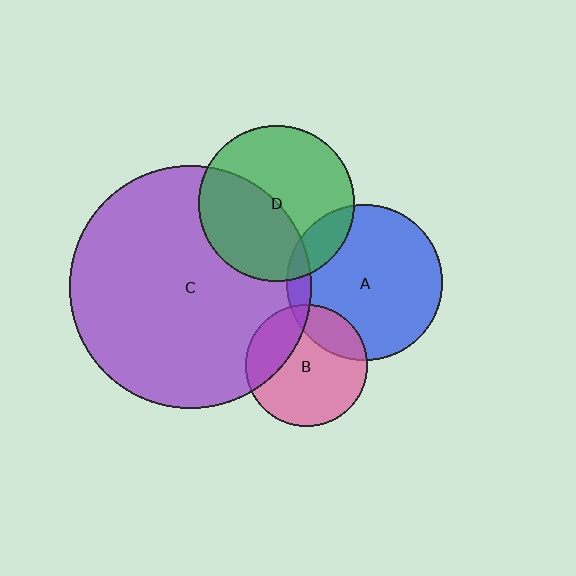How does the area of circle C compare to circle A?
Approximately 2.4 times.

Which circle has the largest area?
Circle C (purple).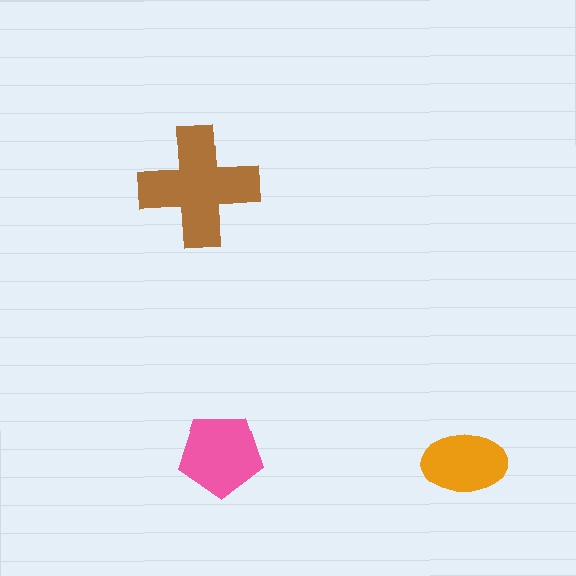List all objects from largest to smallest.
The brown cross, the pink pentagon, the orange ellipse.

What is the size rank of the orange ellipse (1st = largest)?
3rd.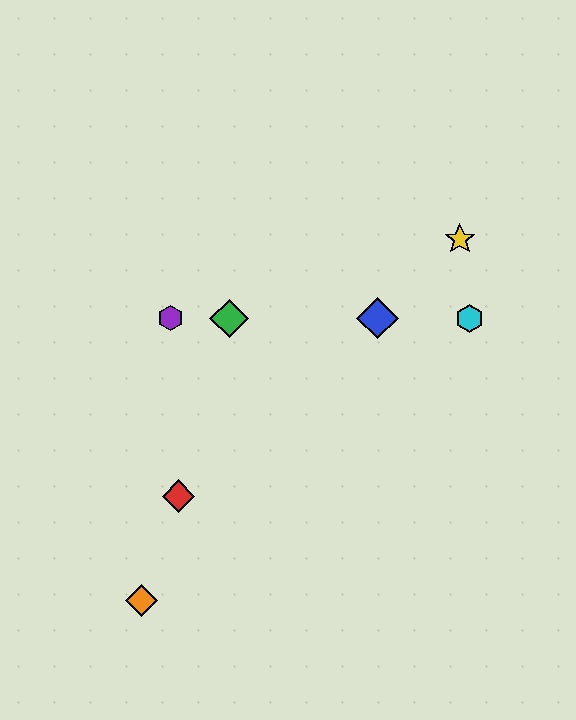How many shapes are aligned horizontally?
4 shapes (the blue diamond, the green diamond, the purple hexagon, the cyan hexagon) are aligned horizontally.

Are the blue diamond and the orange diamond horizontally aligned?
No, the blue diamond is at y≈318 and the orange diamond is at y≈601.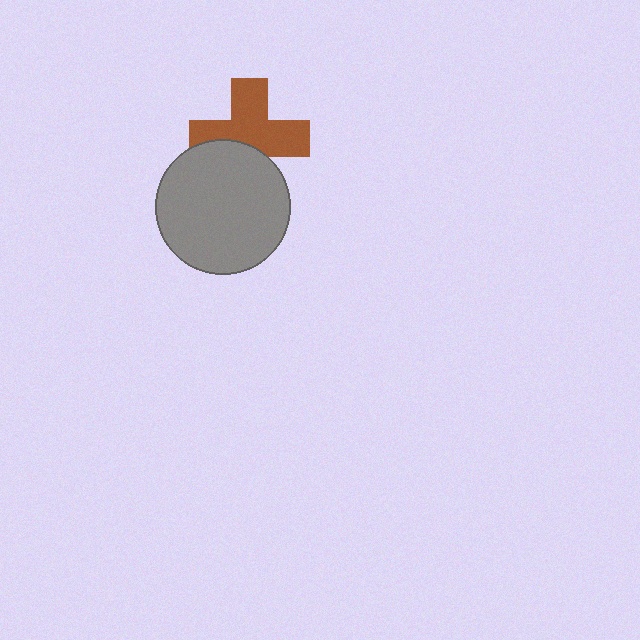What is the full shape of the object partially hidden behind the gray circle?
The partially hidden object is a brown cross.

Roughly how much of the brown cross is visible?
Most of it is visible (roughly 65%).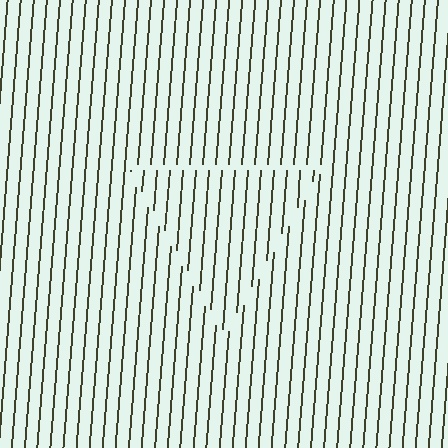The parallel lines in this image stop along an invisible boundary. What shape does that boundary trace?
An illusory triangle. The interior of the shape contains the same grating, shifted by half a period — the contour is defined by the phase discontinuity where line-ends from the inner and outer gratings abut.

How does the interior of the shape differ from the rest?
The interior of the shape contains the same grating, shifted by half a period — the contour is defined by the phase discontinuity where line-ends from the inner and outer gratings abut.